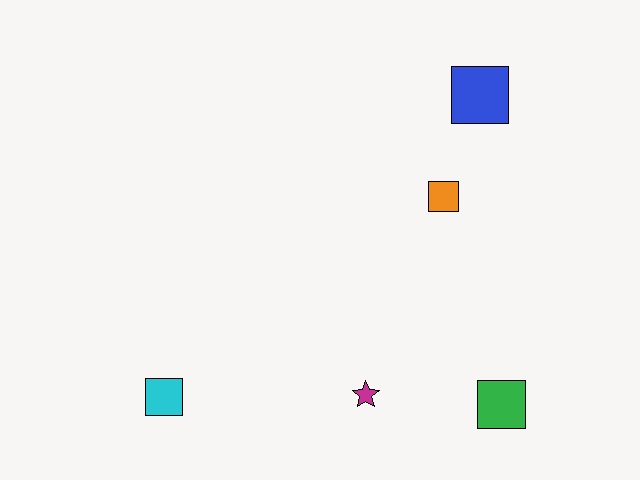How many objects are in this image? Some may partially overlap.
There are 5 objects.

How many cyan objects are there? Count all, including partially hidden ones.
There is 1 cyan object.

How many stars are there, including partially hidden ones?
There is 1 star.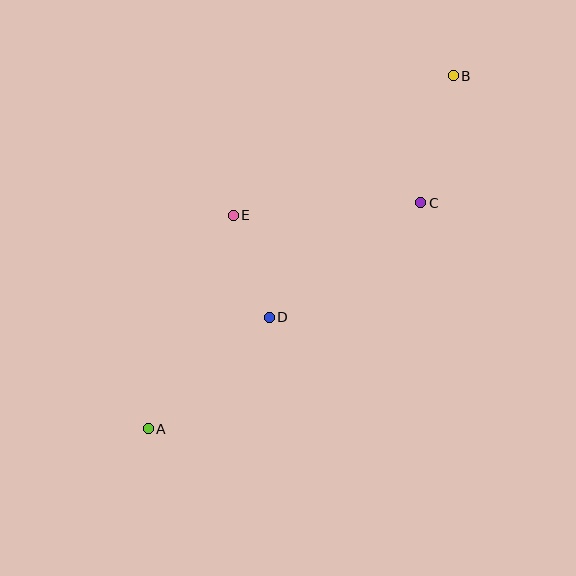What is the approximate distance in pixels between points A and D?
The distance between A and D is approximately 164 pixels.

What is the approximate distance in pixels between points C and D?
The distance between C and D is approximately 190 pixels.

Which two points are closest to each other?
Points D and E are closest to each other.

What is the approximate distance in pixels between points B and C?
The distance between B and C is approximately 131 pixels.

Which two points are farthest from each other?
Points A and B are farthest from each other.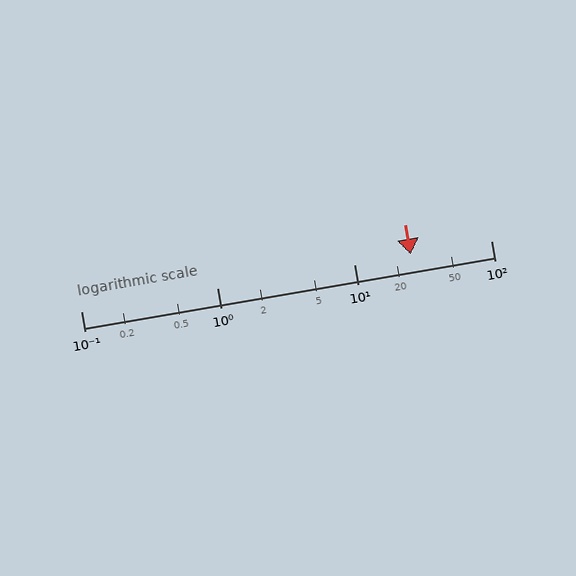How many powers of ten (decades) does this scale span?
The scale spans 3 decades, from 0.1 to 100.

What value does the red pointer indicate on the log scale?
The pointer indicates approximately 26.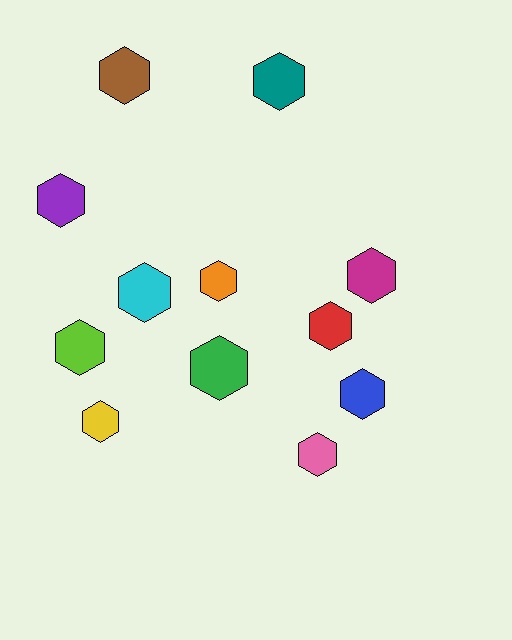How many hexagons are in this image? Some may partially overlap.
There are 12 hexagons.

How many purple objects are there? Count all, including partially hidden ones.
There is 1 purple object.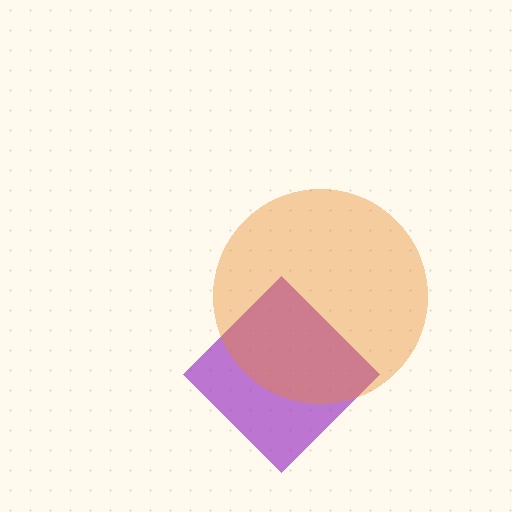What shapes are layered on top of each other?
The layered shapes are: a purple diamond, an orange circle.